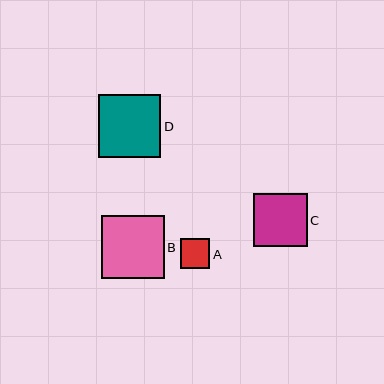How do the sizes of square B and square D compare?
Square B and square D are approximately the same size.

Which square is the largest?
Square B is the largest with a size of approximately 63 pixels.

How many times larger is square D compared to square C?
Square D is approximately 1.2 times the size of square C.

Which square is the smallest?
Square A is the smallest with a size of approximately 30 pixels.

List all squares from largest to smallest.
From largest to smallest: B, D, C, A.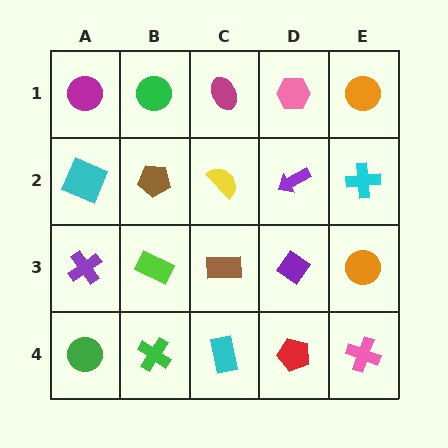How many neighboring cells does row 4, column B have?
3.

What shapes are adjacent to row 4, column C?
A brown rectangle (row 3, column C), a green cross (row 4, column B), a red pentagon (row 4, column D).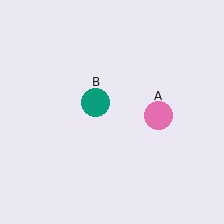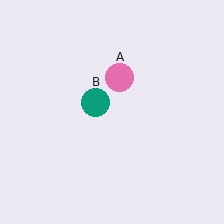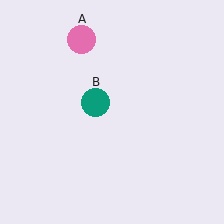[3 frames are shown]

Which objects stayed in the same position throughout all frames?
Teal circle (object B) remained stationary.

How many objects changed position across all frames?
1 object changed position: pink circle (object A).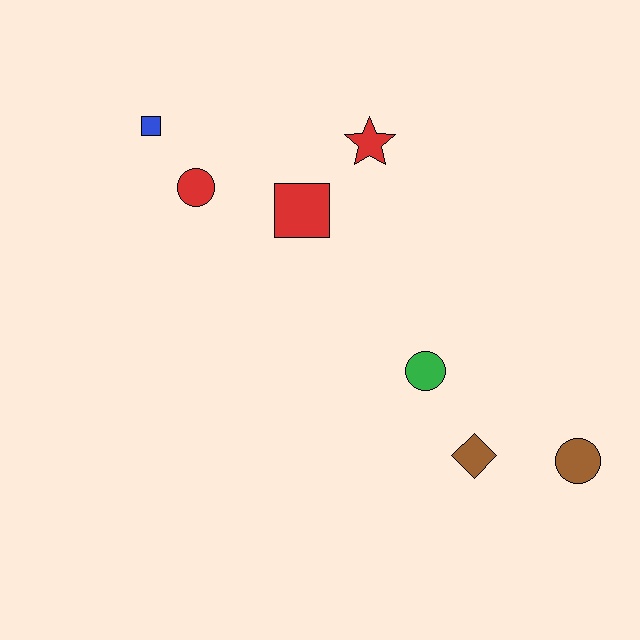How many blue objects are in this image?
There is 1 blue object.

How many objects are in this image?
There are 7 objects.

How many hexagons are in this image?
There are no hexagons.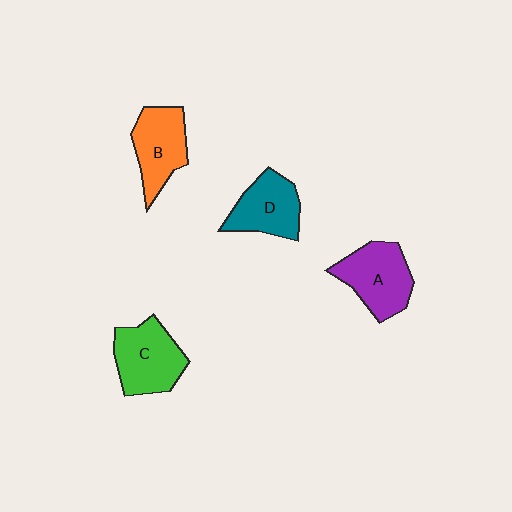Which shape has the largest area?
Shape C (green).